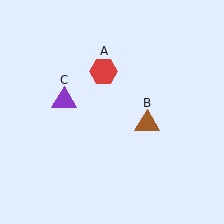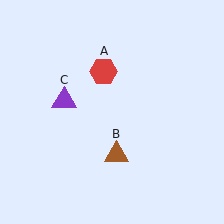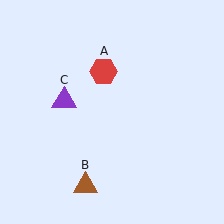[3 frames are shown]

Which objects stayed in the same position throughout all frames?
Red hexagon (object A) and purple triangle (object C) remained stationary.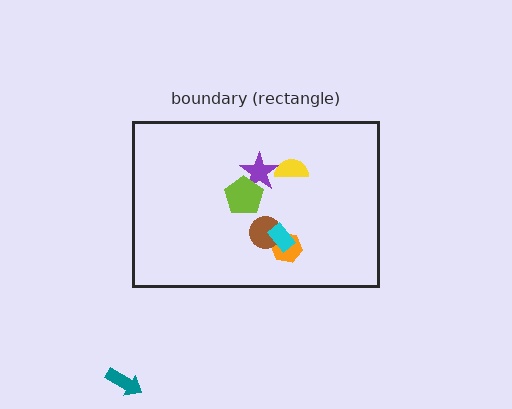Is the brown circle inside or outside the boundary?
Inside.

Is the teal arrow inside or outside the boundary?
Outside.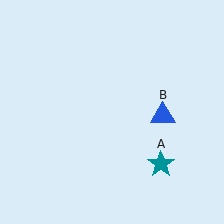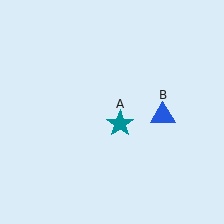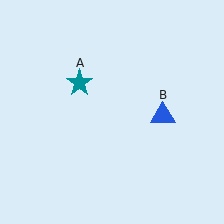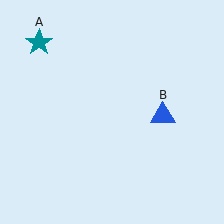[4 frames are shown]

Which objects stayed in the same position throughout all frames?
Blue triangle (object B) remained stationary.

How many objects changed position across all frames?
1 object changed position: teal star (object A).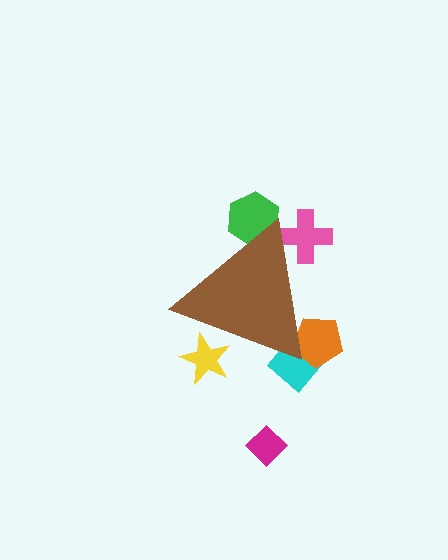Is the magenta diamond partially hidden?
No, the magenta diamond is fully visible.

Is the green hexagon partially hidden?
Yes, the green hexagon is partially hidden behind the brown triangle.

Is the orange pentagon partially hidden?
Yes, the orange pentagon is partially hidden behind the brown triangle.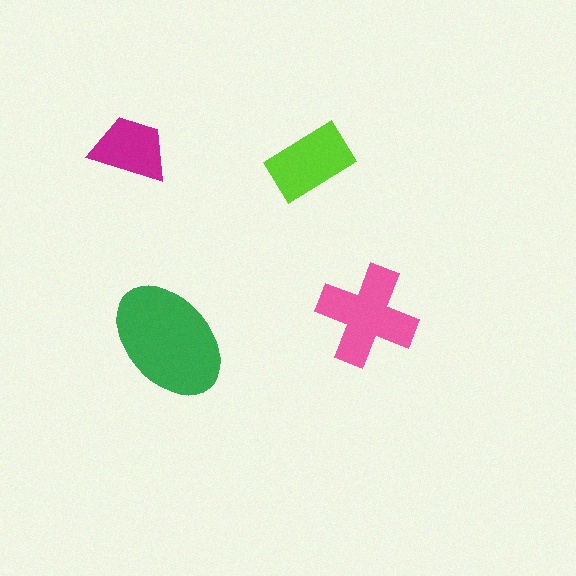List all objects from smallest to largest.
The magenta trapezoid, the lime rectangle, the pink cross, the green ellipse.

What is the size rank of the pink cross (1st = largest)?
2nd.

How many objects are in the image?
There are 4 objects in the image.